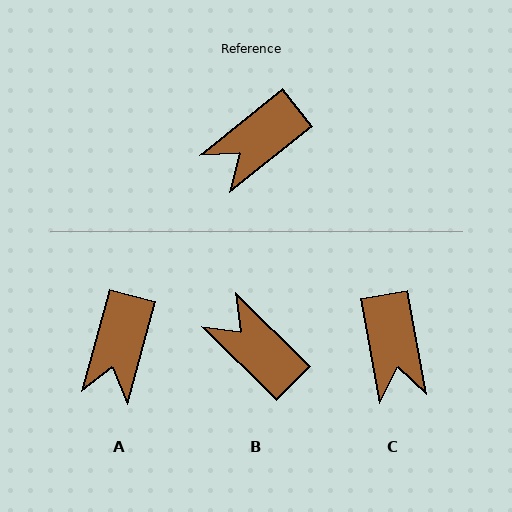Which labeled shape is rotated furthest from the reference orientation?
B, about 83 degrees away.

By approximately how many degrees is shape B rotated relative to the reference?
Approximately 83 degrees clockwise.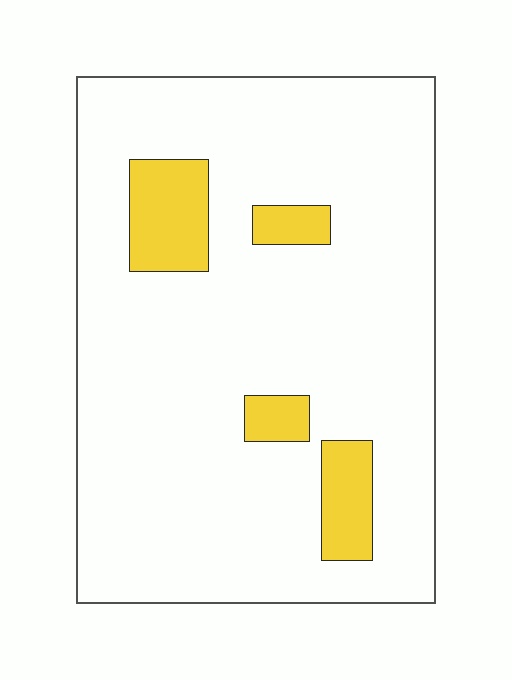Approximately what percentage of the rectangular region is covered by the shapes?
Approximately 10%.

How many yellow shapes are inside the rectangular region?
4.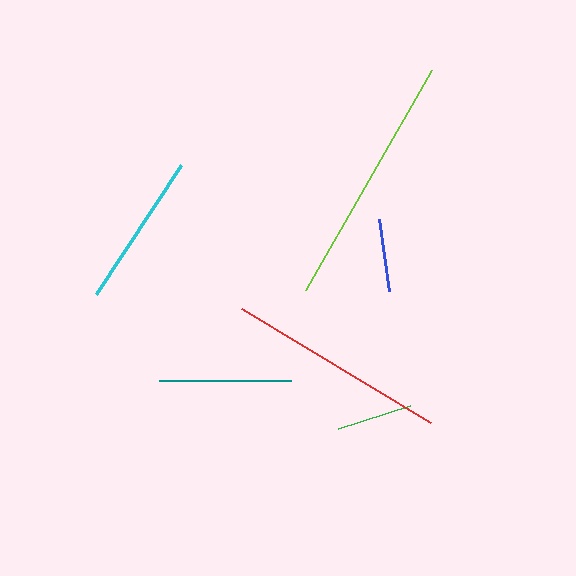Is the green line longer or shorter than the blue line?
The green line is longer than the blue line.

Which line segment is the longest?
The lime line is the longest at approximately 255 pixels.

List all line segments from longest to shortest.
From longest to shortest: lime, red, cyan, teal, green, blue.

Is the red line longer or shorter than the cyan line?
The red line is longer than the cyan line.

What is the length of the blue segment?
The blue segment is approximately 73 pixels long.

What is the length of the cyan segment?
The cyan segment is approximately 155 pixels long.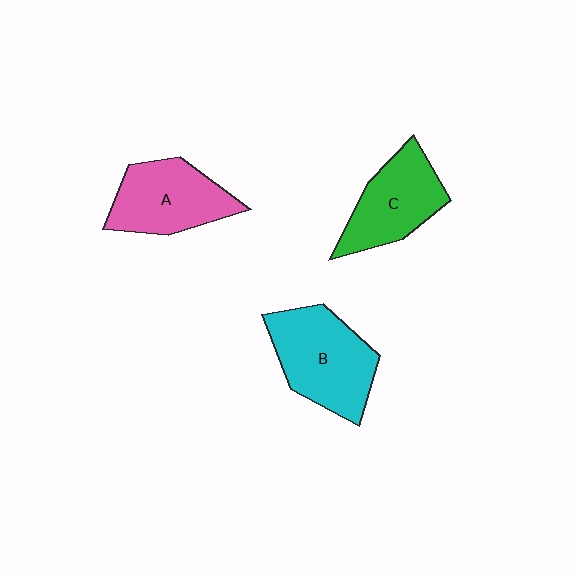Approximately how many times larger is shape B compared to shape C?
Approximately 1.2 times.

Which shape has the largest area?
Shape B (cyan).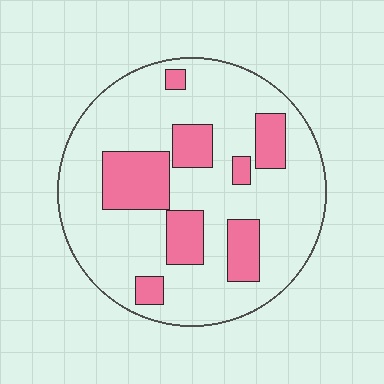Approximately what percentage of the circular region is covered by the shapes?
Approximately 25%.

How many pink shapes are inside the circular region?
8.